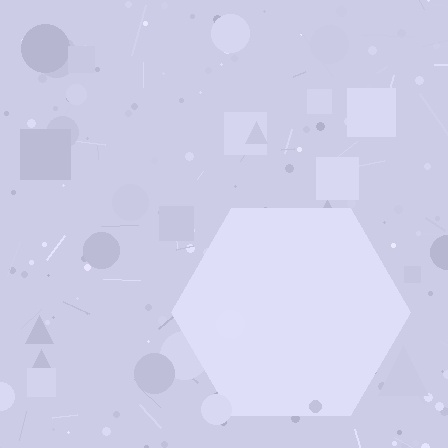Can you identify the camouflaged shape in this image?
The camouflaged shape is a hexagon.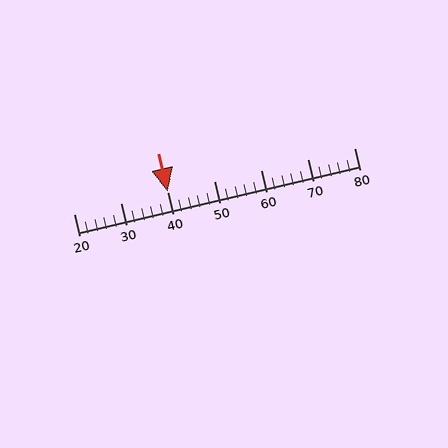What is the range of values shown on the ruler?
The ruler shows values from 20 to 80.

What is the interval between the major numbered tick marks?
The major tick marks are spaced 10 units apart.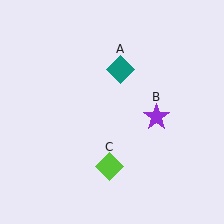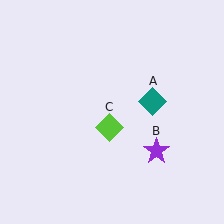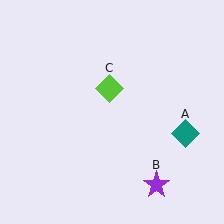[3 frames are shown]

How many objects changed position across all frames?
3 objects changed position: teal diamond (object A), purple star (object B), lime diamond (object C).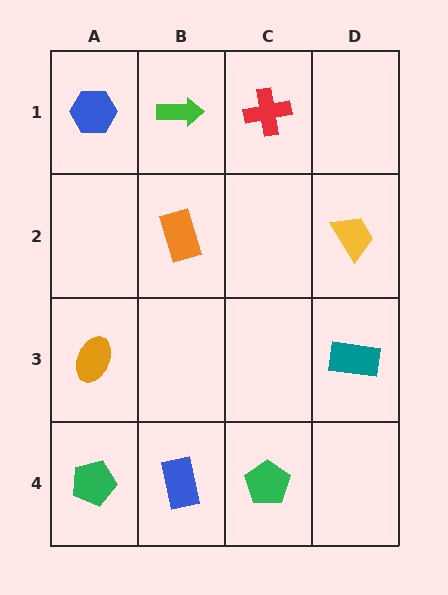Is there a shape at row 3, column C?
No, that cell is empty.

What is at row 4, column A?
A green pentagon.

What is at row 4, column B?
A blue rectangle.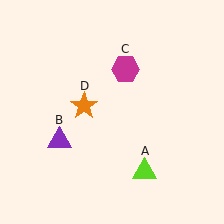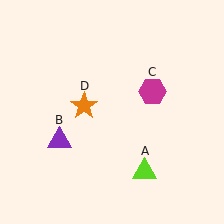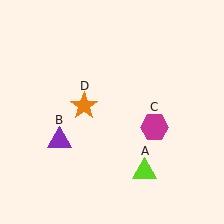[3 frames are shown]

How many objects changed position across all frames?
1 object changed position: magenta hexagon (object C).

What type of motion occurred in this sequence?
The magenta hexagon (object C) rotated clockwise around the center of the scene.